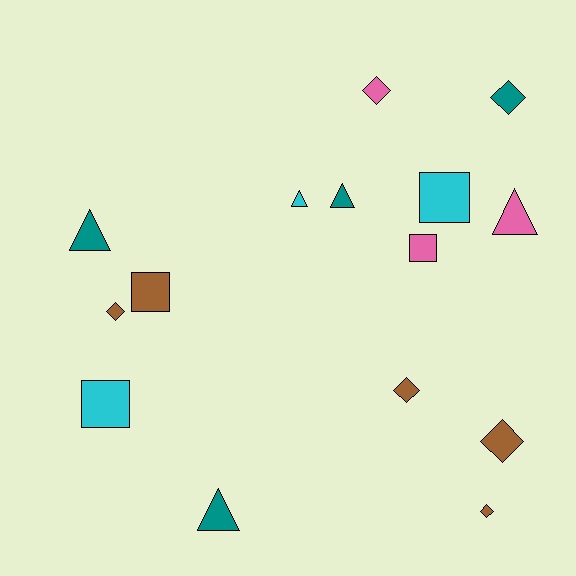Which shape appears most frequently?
Diamond, with 6 objects.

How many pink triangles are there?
There is 1 pink triangle.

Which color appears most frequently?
Brown, with 5 objects.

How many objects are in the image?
There are 15 objects.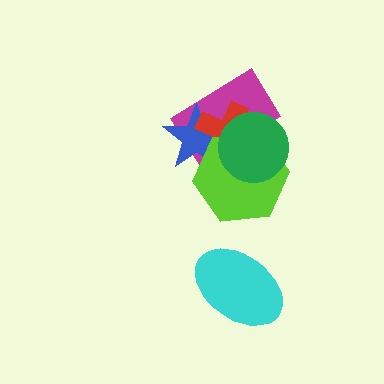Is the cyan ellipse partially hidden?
No, no other shape covers it.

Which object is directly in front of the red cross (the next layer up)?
The lime hexagon is directly in front of the red cross.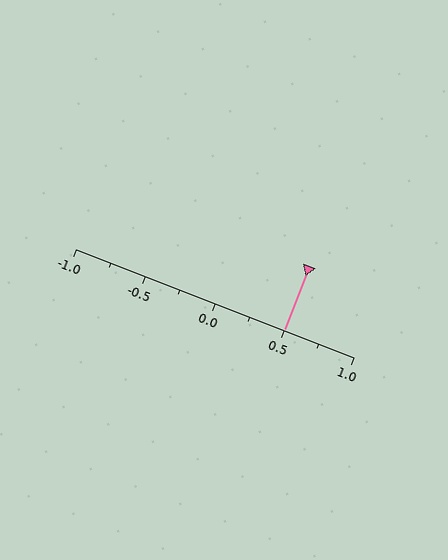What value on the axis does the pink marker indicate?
The marker indicates approximately 0.5.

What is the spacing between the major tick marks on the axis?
The major ticks are spaced 0.5 apart.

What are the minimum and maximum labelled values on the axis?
The axis runs from -1.0 to 1.0.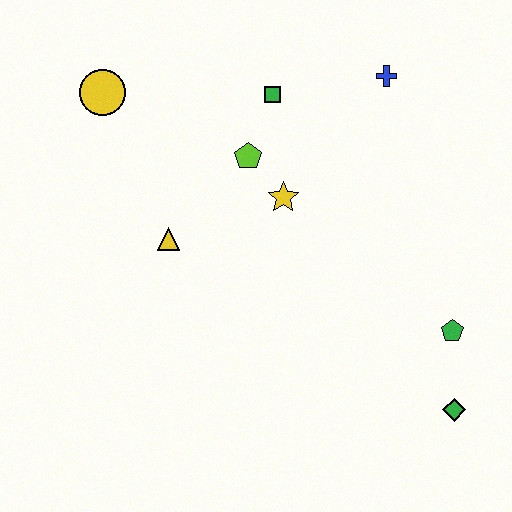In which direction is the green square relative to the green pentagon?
The green square is above the green pentagon.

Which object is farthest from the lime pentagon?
The green diamond is farthest from the lime pentagon.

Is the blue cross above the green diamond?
Yes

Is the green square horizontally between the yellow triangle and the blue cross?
Yes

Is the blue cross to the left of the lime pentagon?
No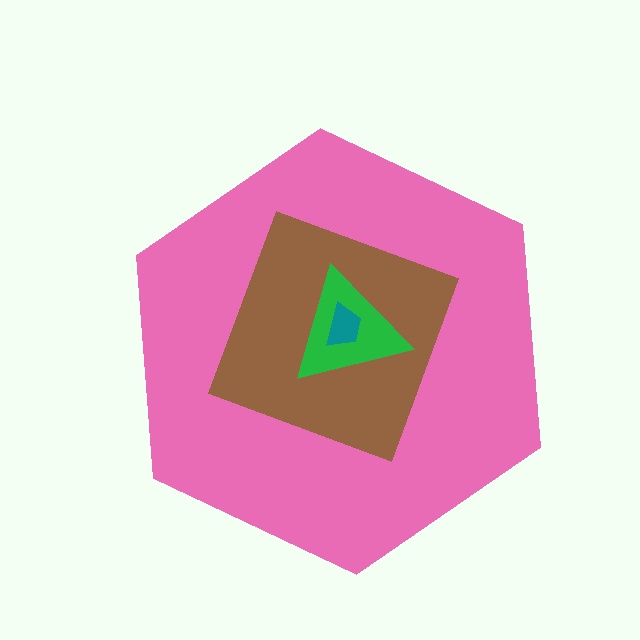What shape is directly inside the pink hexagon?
The brown square.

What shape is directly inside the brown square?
The green triangle.